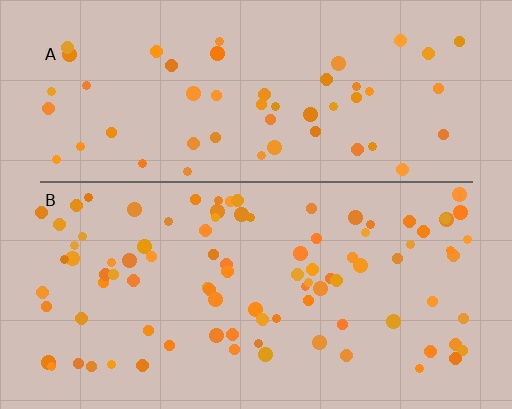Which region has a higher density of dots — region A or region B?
B (the bottom).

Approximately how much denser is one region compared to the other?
Approximately 1.7× — region B over region A.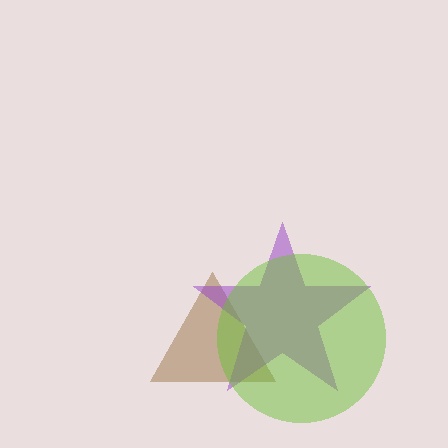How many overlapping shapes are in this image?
There are 3 overlapping shapes in the image.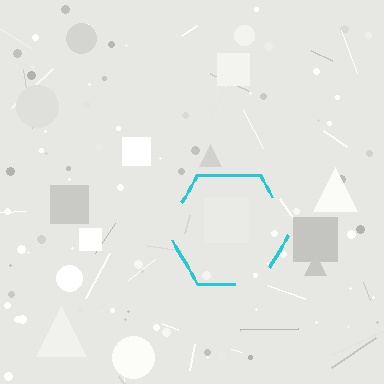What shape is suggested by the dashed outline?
The dashed outline suggests a hexagon.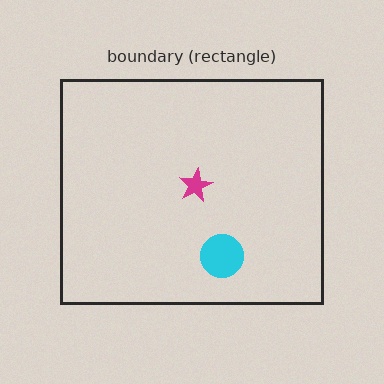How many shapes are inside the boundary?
2 inside, 0 outside.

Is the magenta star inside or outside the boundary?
Inside.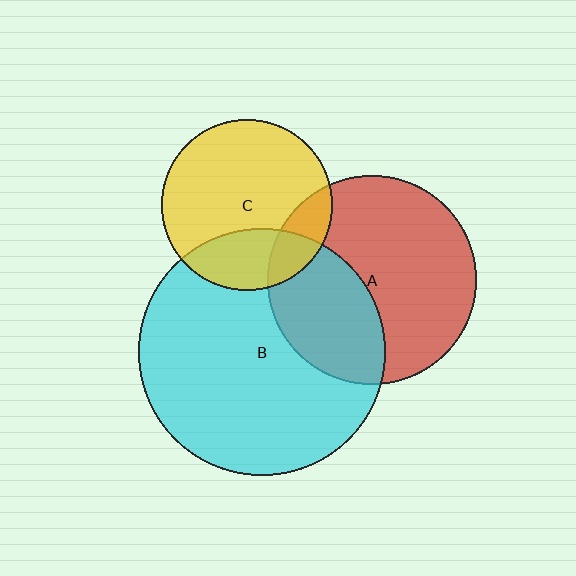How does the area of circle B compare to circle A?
Approximately 1.4 times.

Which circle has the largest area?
Circle B (cyan).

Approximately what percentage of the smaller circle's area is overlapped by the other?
Approximately 25%.